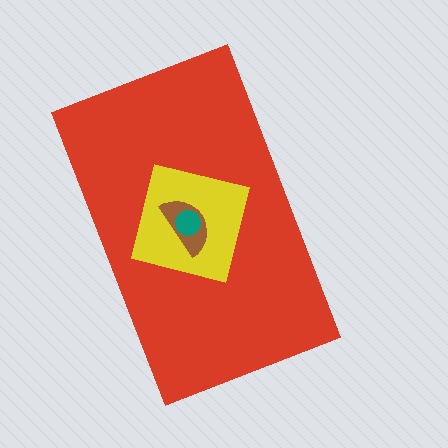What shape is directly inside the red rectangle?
The yellow square.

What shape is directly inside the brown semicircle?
The teal circle.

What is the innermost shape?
The teal circle.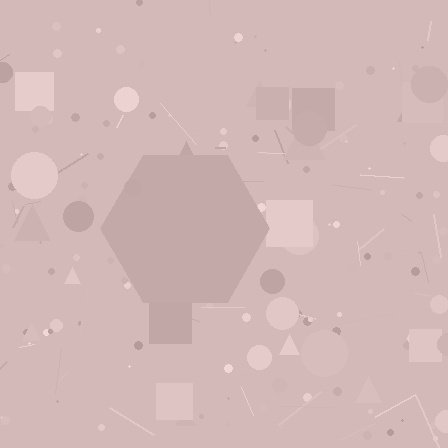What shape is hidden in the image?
A hexagon is hidden in the image.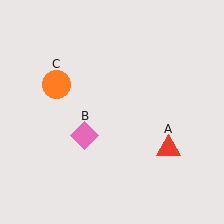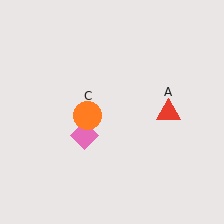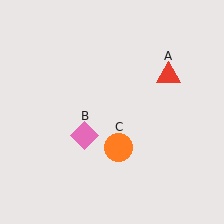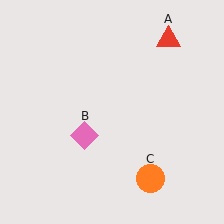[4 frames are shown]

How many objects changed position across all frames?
2 objects changed position: red triangle (object A), orange circle (object C).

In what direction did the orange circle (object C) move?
The orange circle (object C) moved down and to the right.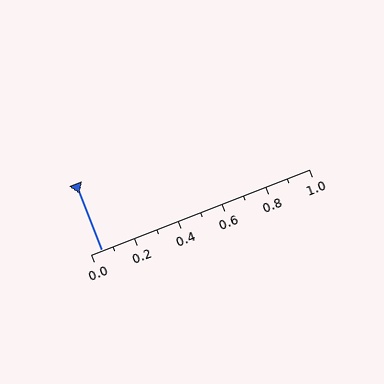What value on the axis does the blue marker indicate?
The marker indicates approximately 0.05.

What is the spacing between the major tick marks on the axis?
The major ticks are spaced 0.2 apart.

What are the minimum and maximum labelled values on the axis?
The axis runs from 0.0 to 1.0.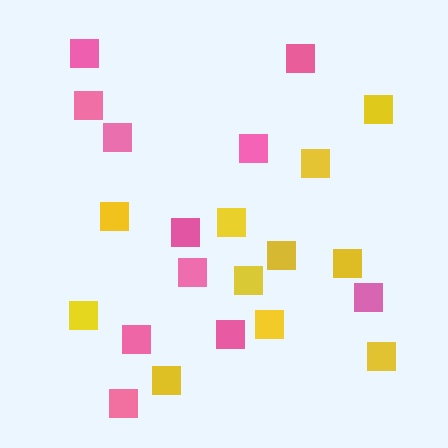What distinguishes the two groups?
There are 2 groups: one group of yellow squares (11) and one group of pink squares (11).